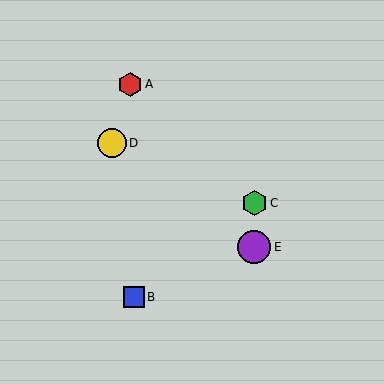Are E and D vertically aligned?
No, E is at x≈254 and D is at x≈112.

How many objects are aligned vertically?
2 objects (C, E) are aligned vertically.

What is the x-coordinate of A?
Object A is at x≈130.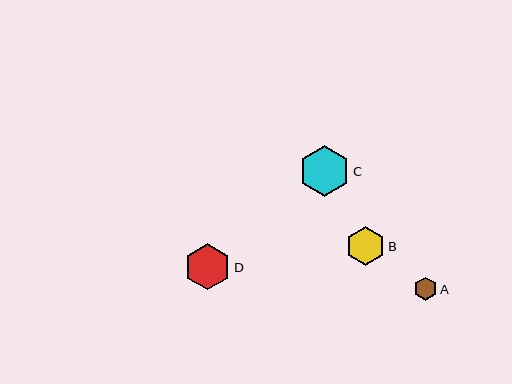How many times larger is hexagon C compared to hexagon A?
Hexagon C is approximately 2.2 times the size of hexagon A.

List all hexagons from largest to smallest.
From largest to smallest: C, D, B, A.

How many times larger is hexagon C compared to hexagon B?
Hexagon C is approximately 1.3 times the size of hexagon B.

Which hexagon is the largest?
Hexagon C is the largest with a size of approximately 51 pixels.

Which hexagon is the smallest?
Hexagon A is the smallest with a size of approximately 23 pixels.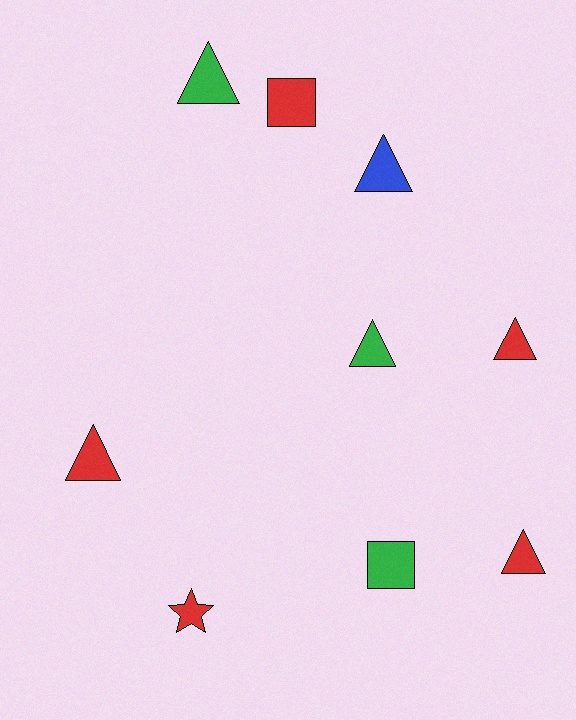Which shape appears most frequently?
Triangle, with 6 objects.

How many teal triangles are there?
There are no teal triangles.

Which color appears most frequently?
Red, with 5 objects.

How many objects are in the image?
There are 9 objects.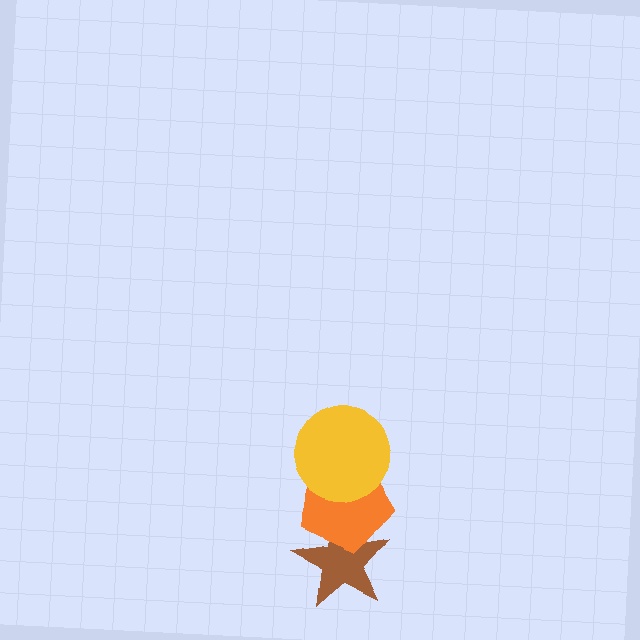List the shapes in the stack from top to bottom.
From top to bottom: the yellow circle, the orange pentagon, the brown star.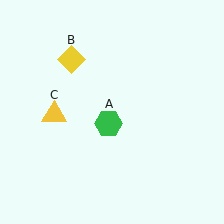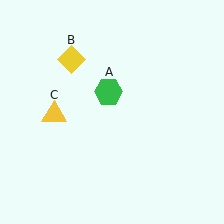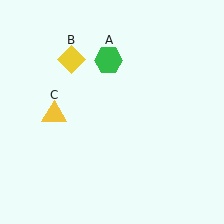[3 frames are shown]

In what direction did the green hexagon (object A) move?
The green hexagon (object A) moved up.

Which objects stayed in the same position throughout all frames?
Yellow diamond (object B) and yellow triangle (object C) remained stationary.